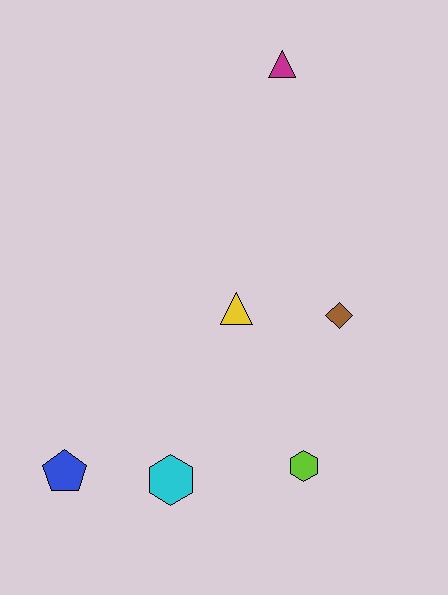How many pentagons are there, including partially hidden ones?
There is 1 pentagon.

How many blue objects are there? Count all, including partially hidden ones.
There is 1 blue object.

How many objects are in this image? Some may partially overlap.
There are 6 objects.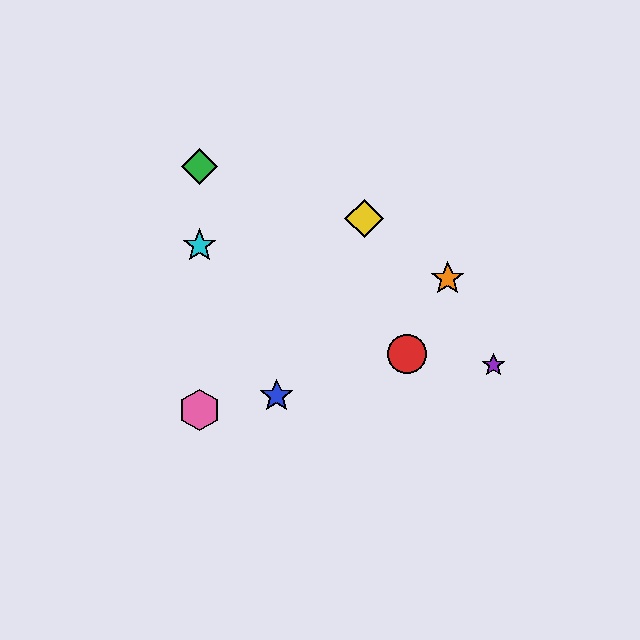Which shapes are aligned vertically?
The green diamond, the cyan star, the pink hexagon are aligned vertically.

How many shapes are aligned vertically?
3 shapes (the green diamond, the cyan star, the pink hexagon) are aligned vertically.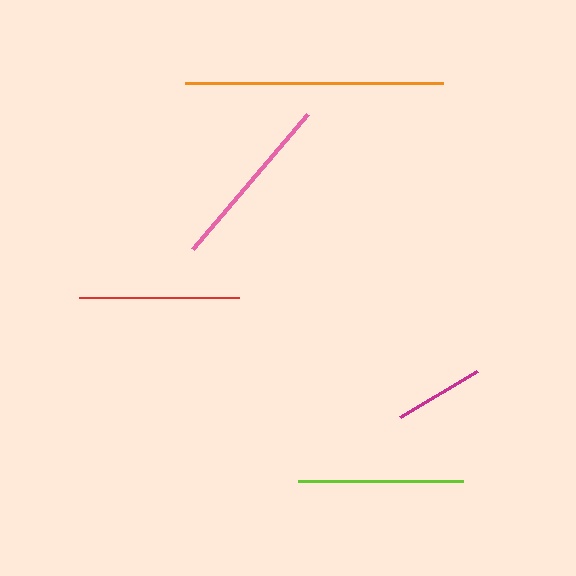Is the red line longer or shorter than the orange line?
The orange line is longer than the red line.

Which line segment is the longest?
The orange line is the longest at approximately 258 pixels.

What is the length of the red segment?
The red segment is approximately 161 pixels long.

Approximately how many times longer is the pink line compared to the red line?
The pink line is approximately 1.1 times the length of the red line.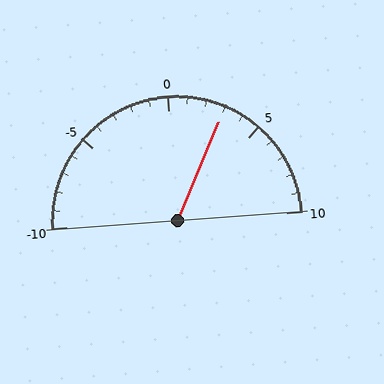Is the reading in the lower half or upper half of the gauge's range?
The reading is in the upper half of the range (-10 to 10).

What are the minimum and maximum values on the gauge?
The gauge ranges from -10 to 10.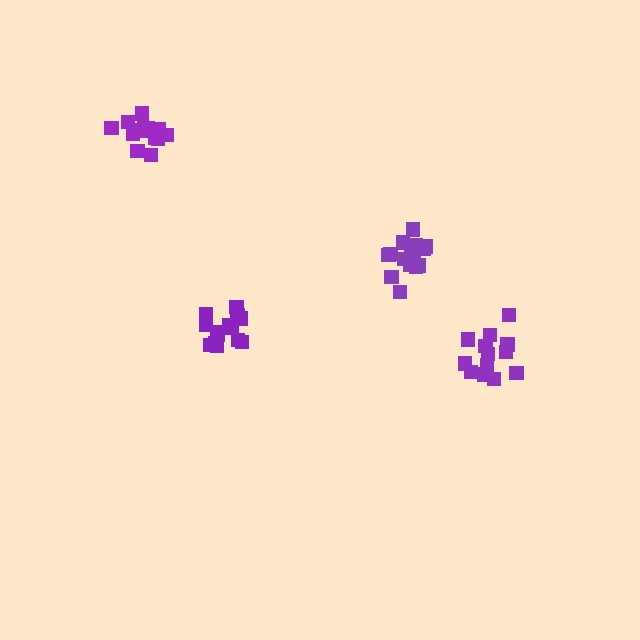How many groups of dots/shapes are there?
There are 4 groups.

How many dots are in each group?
Group 1: 14 dots, Group 2: 13 dots, Group 3: 15 dots, Group 4: 16 dots (58 total).